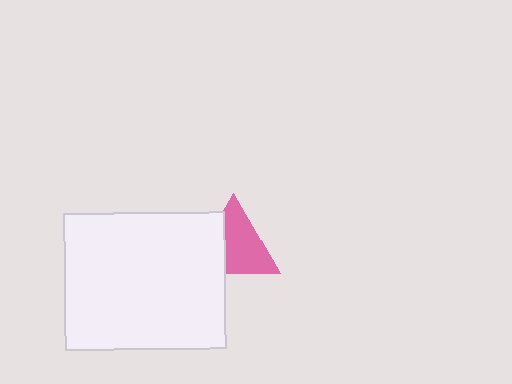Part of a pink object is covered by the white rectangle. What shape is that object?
It is a triangle.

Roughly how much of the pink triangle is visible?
Most of it is visible (roughly 66%).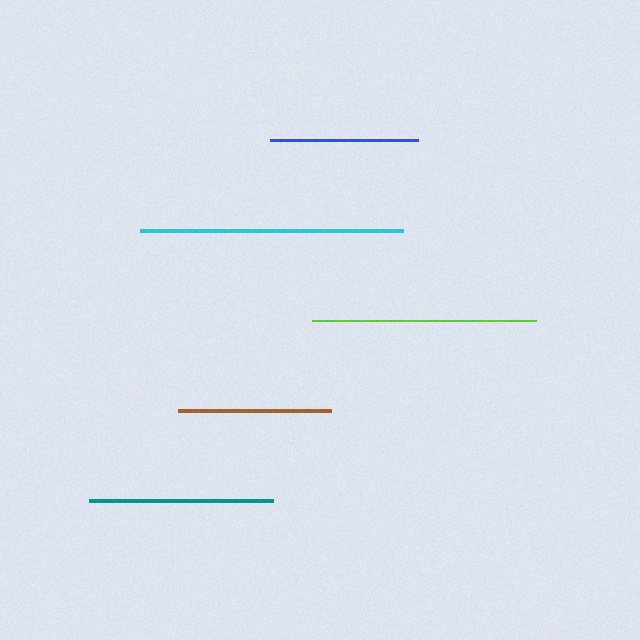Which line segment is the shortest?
The blue line is the shortest at approximately 148 pixels.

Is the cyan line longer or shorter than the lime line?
The cyan line is longer than the lime line.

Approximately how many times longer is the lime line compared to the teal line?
The lime line is approximately 1.2 times the length of the teal line.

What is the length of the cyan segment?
The cyan segment is approximately 263 pixels long.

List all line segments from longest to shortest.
From longest to shortest: cyan, lime, teal, brown, blue.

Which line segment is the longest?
The cyan line is the longest at approximately 263 pixels.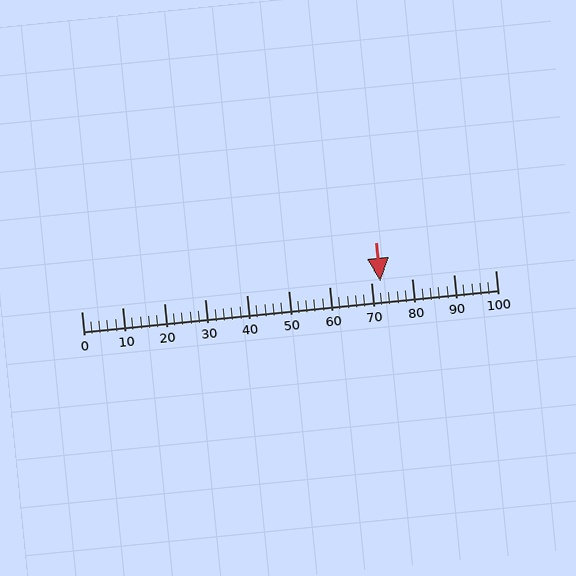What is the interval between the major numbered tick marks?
The major tick marks are spaced 10 units apart.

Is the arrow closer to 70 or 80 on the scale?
The arrow is closer to 70.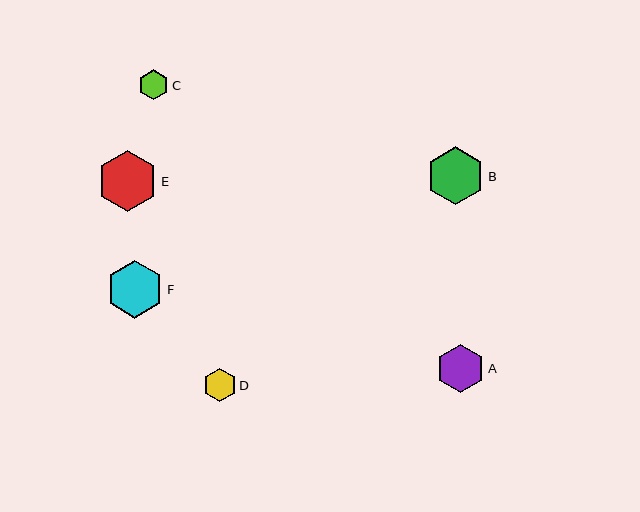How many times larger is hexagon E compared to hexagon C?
Hexagon E is approximately 2.0 times the size of hexagon C.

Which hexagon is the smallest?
Hexagon C is the smallest with a size of approximately 30 pixels.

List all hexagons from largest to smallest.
From largest to smallest: E, B, F, A, D, C.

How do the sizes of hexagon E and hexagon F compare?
Hexagon E and hexagon F are approximately the same size.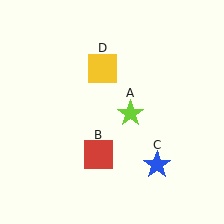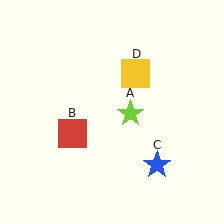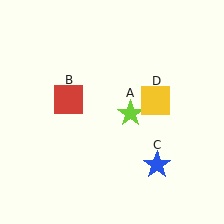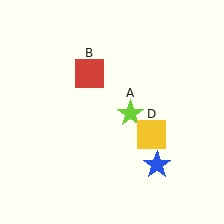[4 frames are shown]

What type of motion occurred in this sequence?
The red square (object B), yellow square (object D) rotated clockwise around the center of the scene.